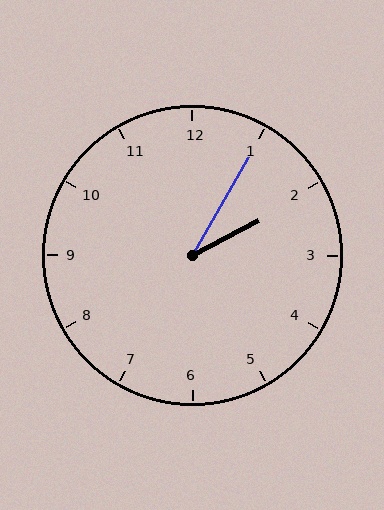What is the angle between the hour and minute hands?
Approximately 32 degrees.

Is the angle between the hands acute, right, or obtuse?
It is acute.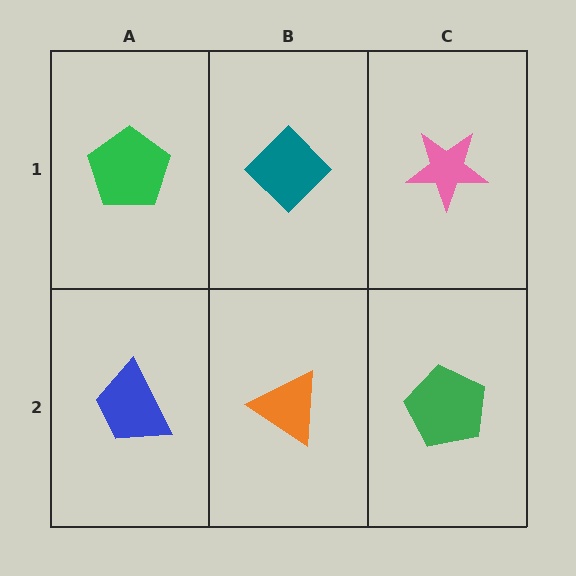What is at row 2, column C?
A green pentagon.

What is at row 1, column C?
A pink star.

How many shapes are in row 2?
3 shapes.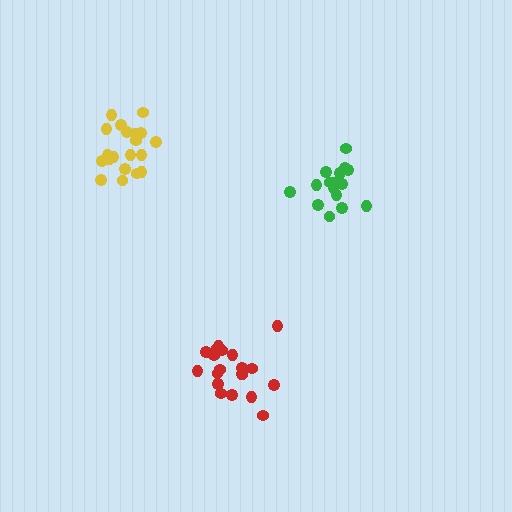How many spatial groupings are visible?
There are 3 spatial groupings.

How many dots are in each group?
Group 1: 20 dots, Group 2: 21 dots, Group 3: 16 dots (57 total).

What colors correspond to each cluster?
The clusters are colored: yellow, red, green.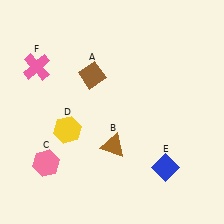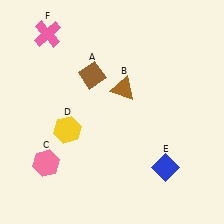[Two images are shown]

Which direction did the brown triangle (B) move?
The brown triangle (B) moved up.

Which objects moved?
The objects that moved are: the brown triangle (B), the pink cross (F).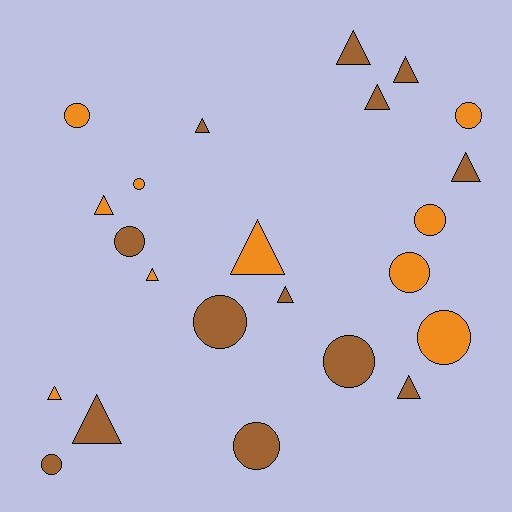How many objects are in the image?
There are 23 objects.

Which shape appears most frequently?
Triangle, with 12 objects.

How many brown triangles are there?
There are 8 brown triangles.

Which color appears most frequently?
Brown, with 13 objects.